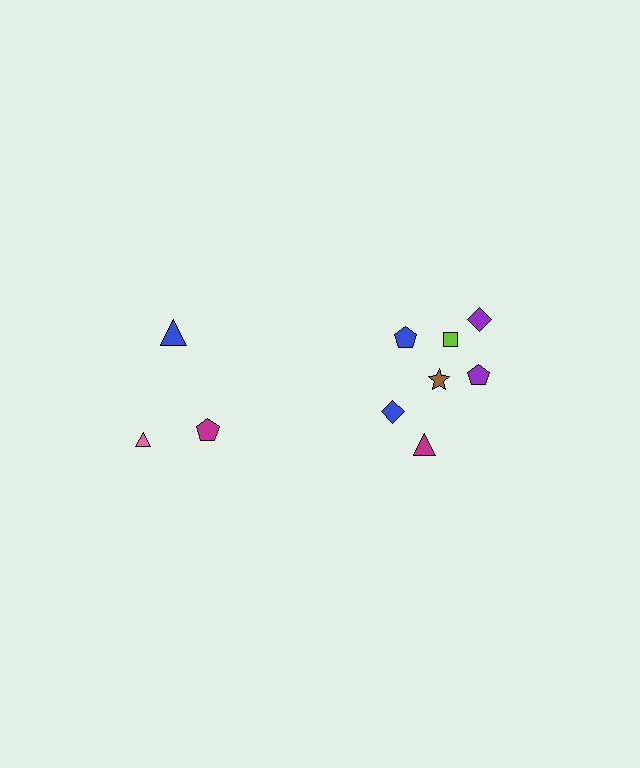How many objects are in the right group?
There are 7 objects.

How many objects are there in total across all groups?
There are 10 objects.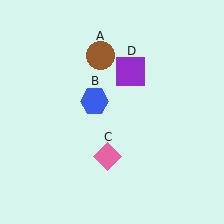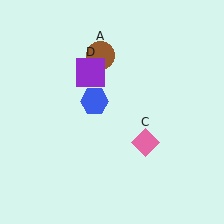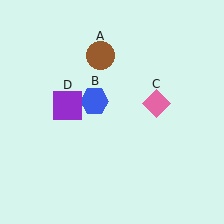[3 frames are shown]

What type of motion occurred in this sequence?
The pink diamond (object C), purple square (object D) rotated counterclockwise around the center of the scene.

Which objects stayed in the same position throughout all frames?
Brown circle (object A) and blue hexagon (object B) remained stationary.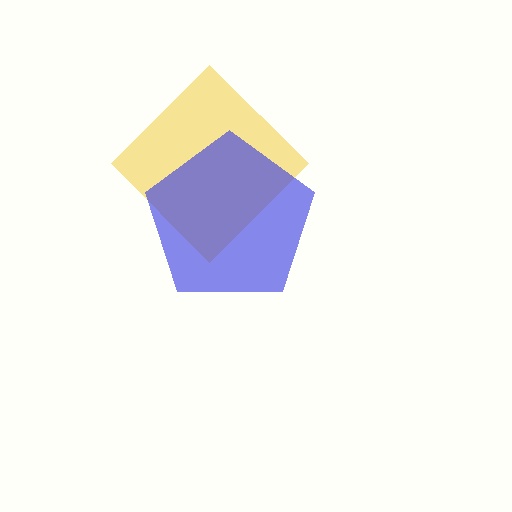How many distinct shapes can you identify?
There are 2 distinct shapes: a yellow diamond, a blue pentagon.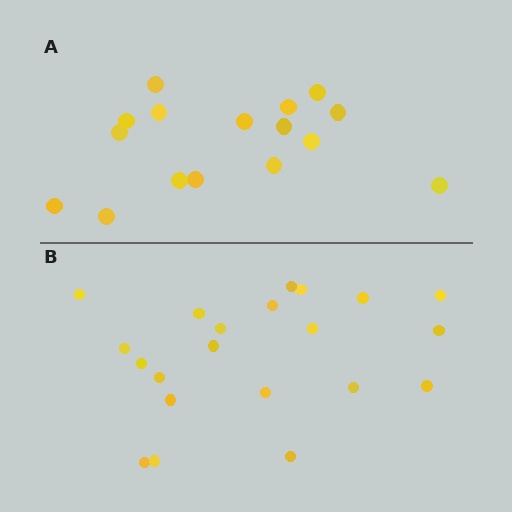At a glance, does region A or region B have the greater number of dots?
Region B (the bottom region) has more dots.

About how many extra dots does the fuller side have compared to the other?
Region B has about 5 more dots than region A.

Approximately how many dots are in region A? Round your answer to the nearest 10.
About 20 dots. (The exact count is 16, which rounds to 20.)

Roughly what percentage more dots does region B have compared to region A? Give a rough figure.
About 30% more.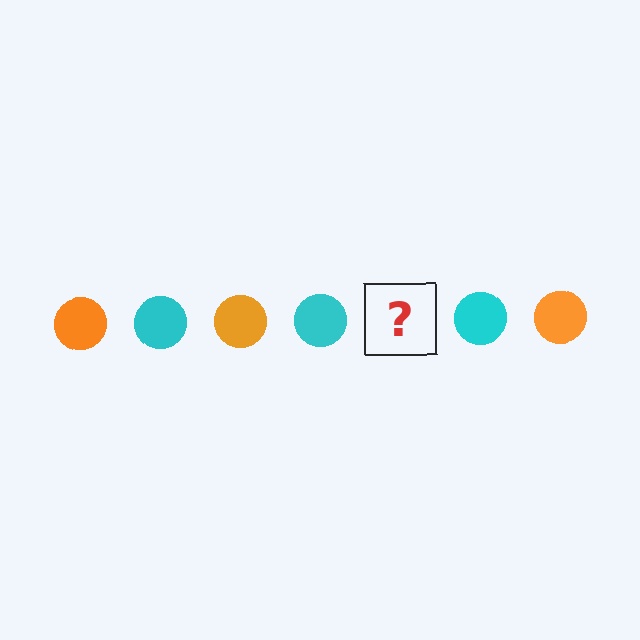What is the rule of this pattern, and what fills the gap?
The rule is that the pattern cycles through orange, cyan circles. The gap should be filled with an orange circle.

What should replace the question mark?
The question mark should be replaced with an orange circle.